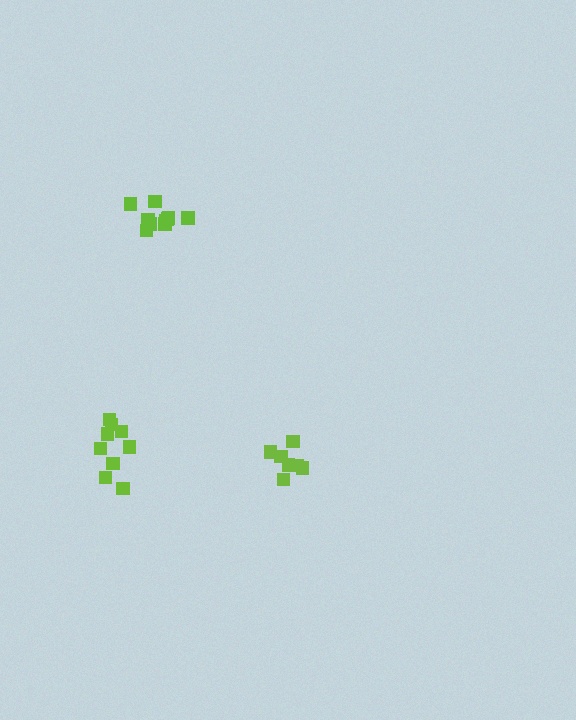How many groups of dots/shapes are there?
There are 3 groups.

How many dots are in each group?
Group 1: 9 dots, Group 2: 10 dots, Group 3: 7 dots (26 total).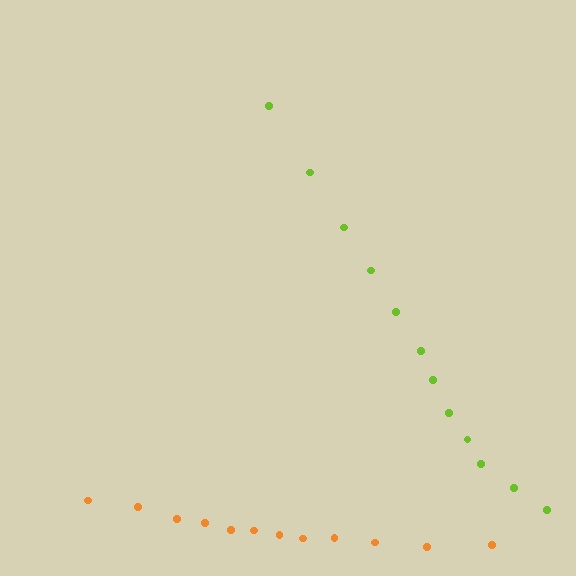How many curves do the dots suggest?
There are 2 distinct paths.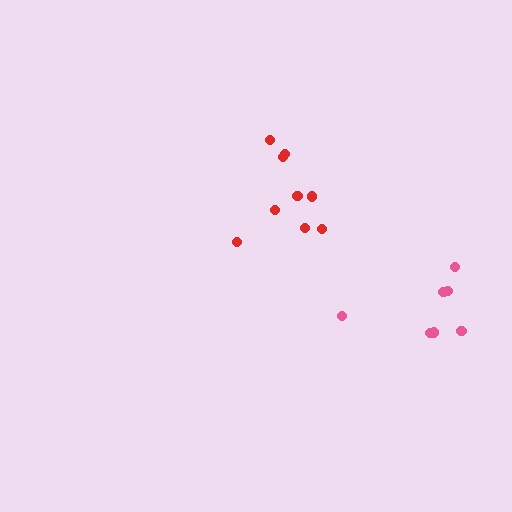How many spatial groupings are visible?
There are 2 spatial groupings.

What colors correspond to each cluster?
The clusters are colored: pink, red.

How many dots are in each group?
Group 1: 7 dots, Group 2: 9 dots (16 total).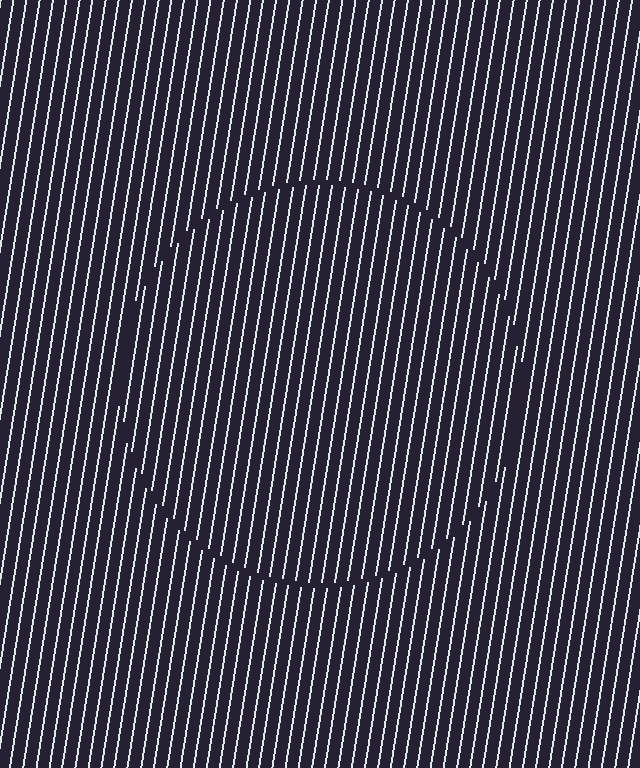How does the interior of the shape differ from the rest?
The interior of the shape contains the same grating, shifted by half a period — the contour is defined by the phase discontinuity where line-ends from the inner and outer gratings abut.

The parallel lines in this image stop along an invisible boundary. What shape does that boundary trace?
An illusory circle. The interior of the shape contains the same grating, shifted by half a period — the contour is defined by the phase discontinuity where line-ends from the inner and outer gratings abut.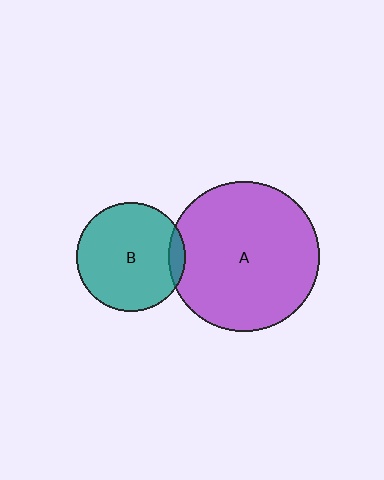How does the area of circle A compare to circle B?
Approximately 1.9 times.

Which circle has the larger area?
Circle A (purple).